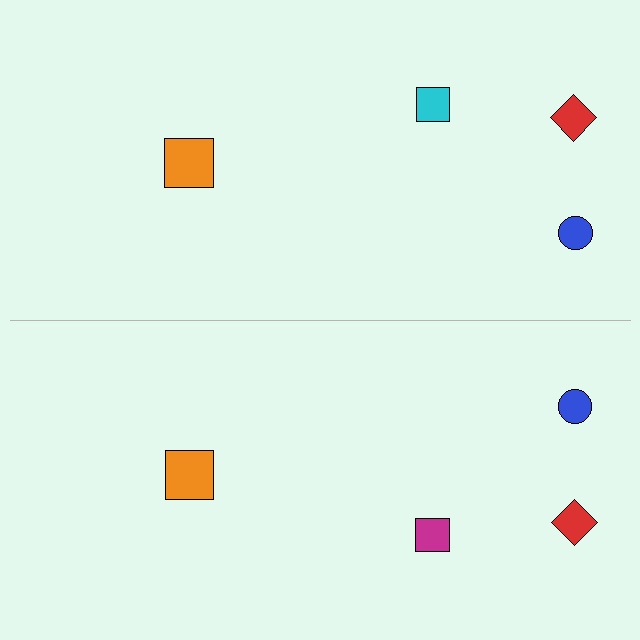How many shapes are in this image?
There are 8 shapes in this image.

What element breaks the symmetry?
The magenta square on the bottom side breaks the symmetry — its mirror counterpart is cyan.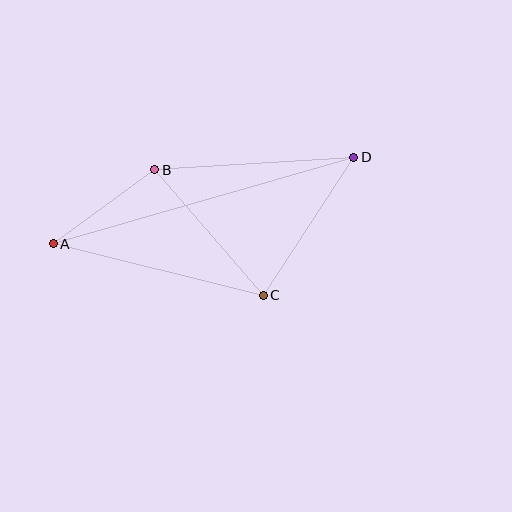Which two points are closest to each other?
Points A and B are closest to each other.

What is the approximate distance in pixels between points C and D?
The distance between C and D is approximately 165 pixels.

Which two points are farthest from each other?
Points A and D are farthest from each other.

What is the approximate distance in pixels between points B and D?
The distance between B and D is approximately 199 pixels.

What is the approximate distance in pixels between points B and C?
The distance between B and C is approximately 166 pixels.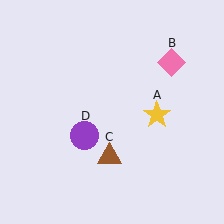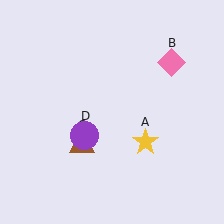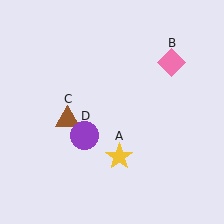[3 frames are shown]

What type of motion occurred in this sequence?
The yellow star (object A), brown triangle (object C) rotated clockwise around the center of the scene.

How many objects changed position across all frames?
2 objects changed position: yellow star (object A), brown triangle (object C).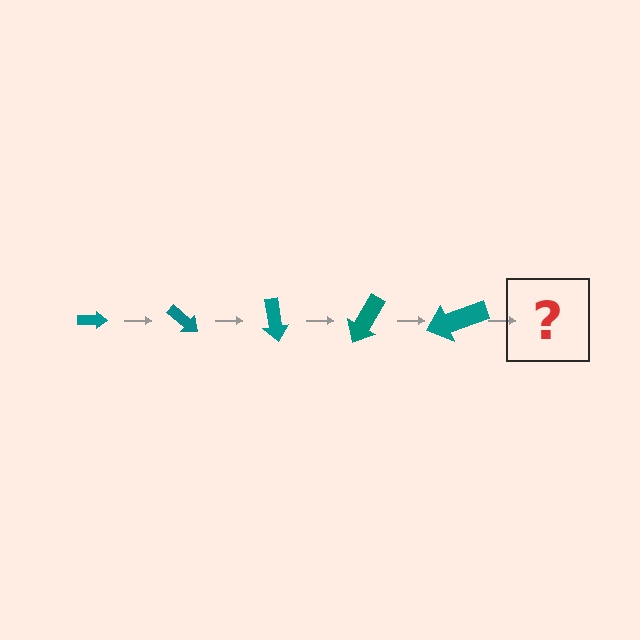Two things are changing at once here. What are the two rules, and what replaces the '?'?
The two rules are that the arrow grows larger each step and it rotates 40 degrees each step. The '?' should be an arrow, larger than the previous one and rotated 200 degrees from the start.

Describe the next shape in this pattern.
It should be an arrow, larger than the previous one and rotated 200 degrees from the start.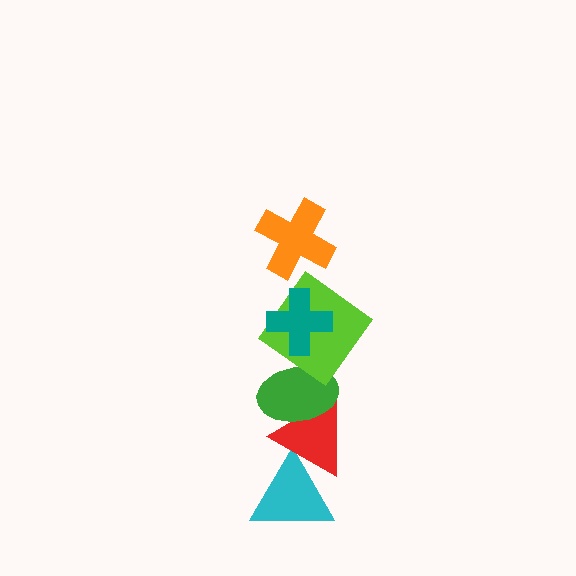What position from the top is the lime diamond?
The lime diamond is 3rd from the top.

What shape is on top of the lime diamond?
The teal cross is on top of the lime diamond.